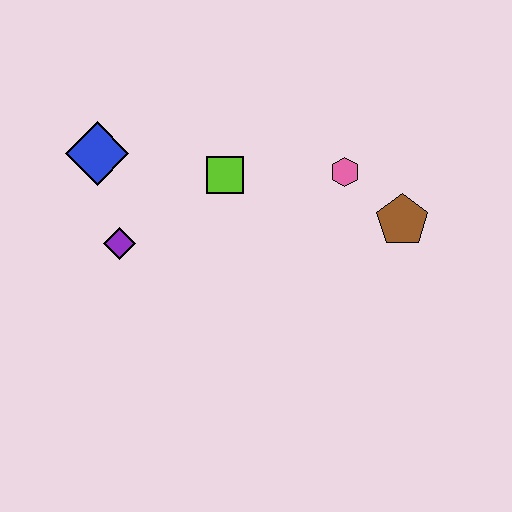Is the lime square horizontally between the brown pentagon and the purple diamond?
Yes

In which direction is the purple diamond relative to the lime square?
The purple diamond is to the left of the lime square.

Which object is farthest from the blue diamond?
The brown pentagon is farthest from the blue diamond.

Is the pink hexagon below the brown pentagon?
No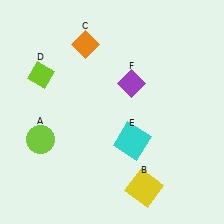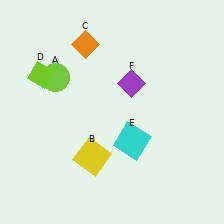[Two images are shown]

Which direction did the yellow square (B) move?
The yellow square (B) moved left.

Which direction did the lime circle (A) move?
The lime circle (A) moved up.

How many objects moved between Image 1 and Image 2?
2 objects moved between the two images.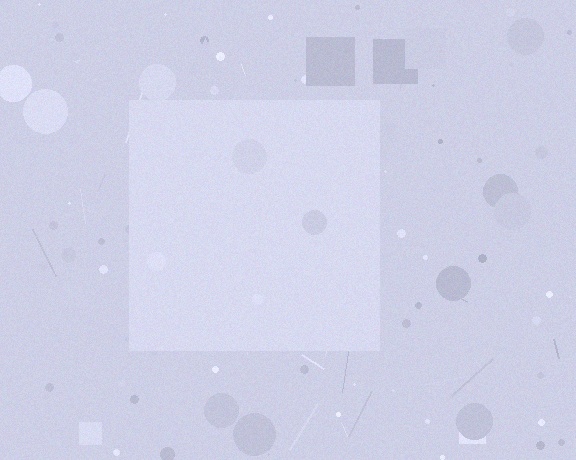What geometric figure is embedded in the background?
A square is embedded in the background.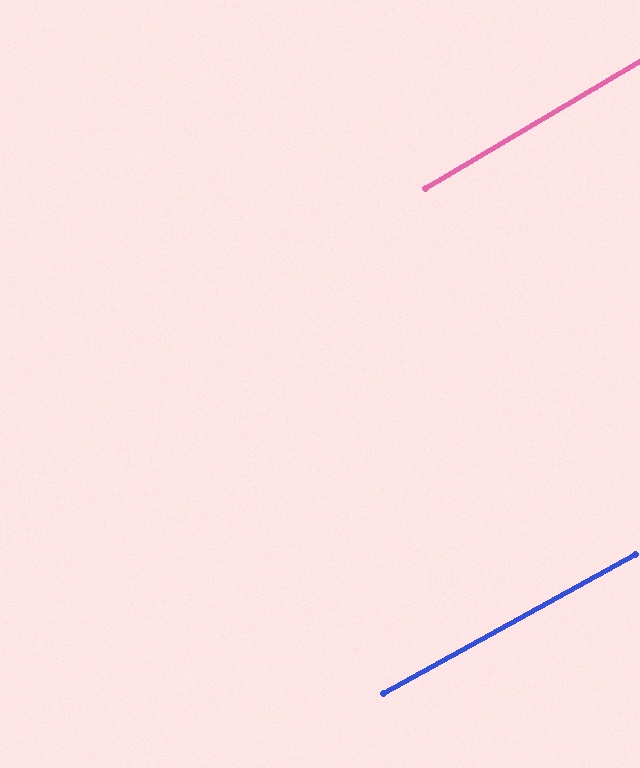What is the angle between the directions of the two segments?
Approximately 2 degrees.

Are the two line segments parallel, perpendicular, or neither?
Parallel — their directions differ by only 1.9°.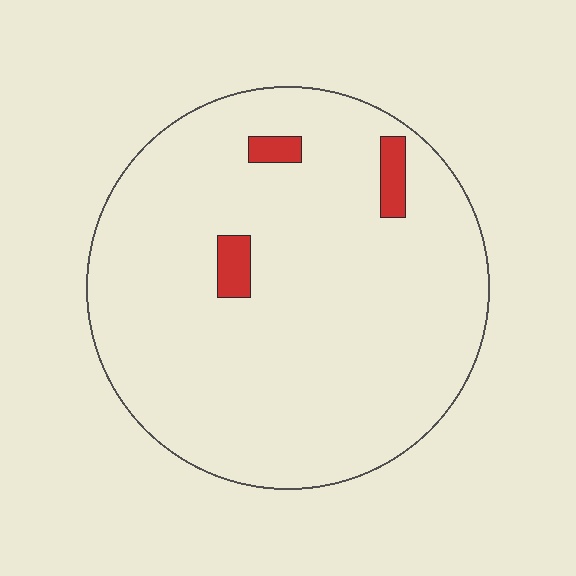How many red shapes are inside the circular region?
3.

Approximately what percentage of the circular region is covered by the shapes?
Approximately 5%.